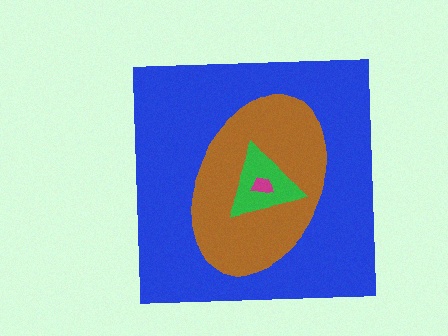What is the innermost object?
The magenta trapezoid.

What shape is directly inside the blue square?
The brown ellipse.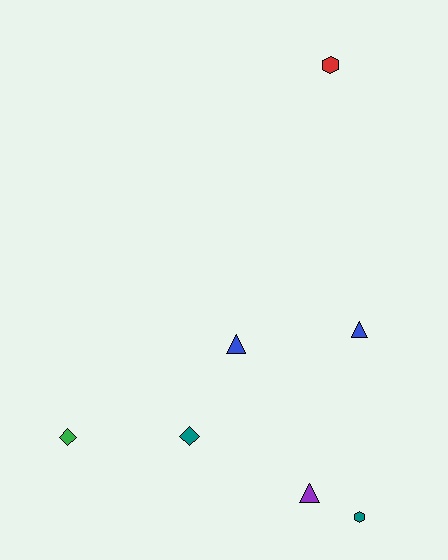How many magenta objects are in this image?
There are no magenta objects.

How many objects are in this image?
There are 7 objects.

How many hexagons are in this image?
There are 2 hexagons.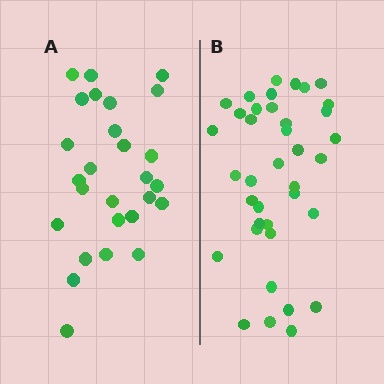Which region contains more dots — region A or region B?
Region B (the right region) has more dots.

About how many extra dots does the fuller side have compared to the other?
Region B has roughly 12 or so more dots than region A.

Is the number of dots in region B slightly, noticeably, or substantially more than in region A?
Region B has noticeably more, but not dramatically so. The ratio is roughly 1.4 to 1.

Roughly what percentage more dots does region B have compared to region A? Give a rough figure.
About 40% more.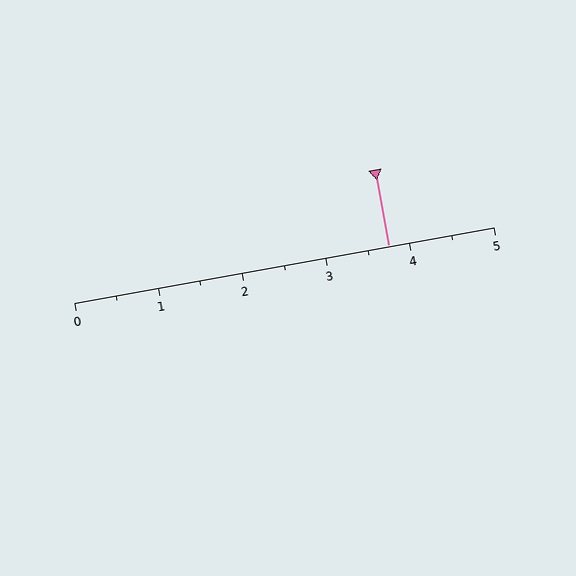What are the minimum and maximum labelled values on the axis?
The axis runs from 0 to 5.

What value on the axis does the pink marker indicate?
The marker indicates approximately 3.8.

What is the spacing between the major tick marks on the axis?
The major ticks are spaced 1 apart.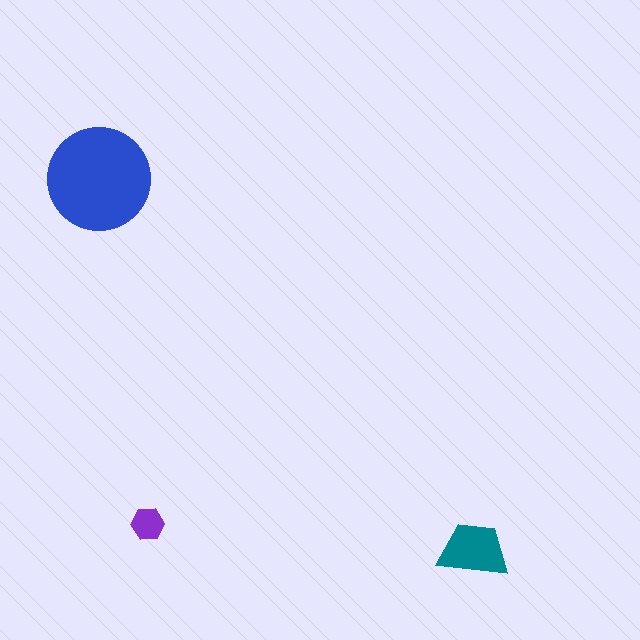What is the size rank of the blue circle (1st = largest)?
1st.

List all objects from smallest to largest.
The purple hexagon, the teal trapezoid, the blue circle.